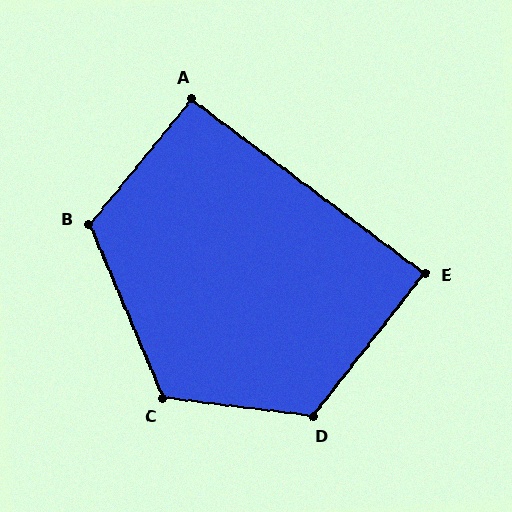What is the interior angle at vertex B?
Approximately 118 degrees (obtuse).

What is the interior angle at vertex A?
Approximately 92 degrees (approximately right).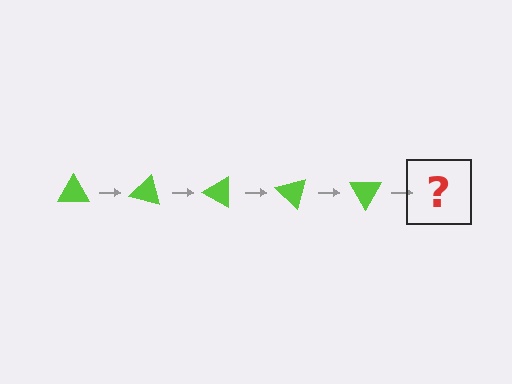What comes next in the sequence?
The next element should be a lime triangle rotated 75 degrees.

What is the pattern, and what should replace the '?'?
The pattern is that the triangle rotates 15 degrees each step. The '?' should be a lime triangle rotated 75 degrees.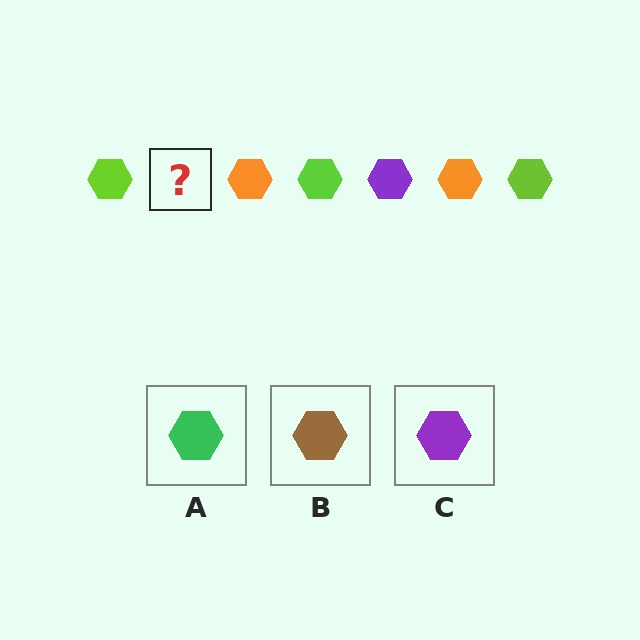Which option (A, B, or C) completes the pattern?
C.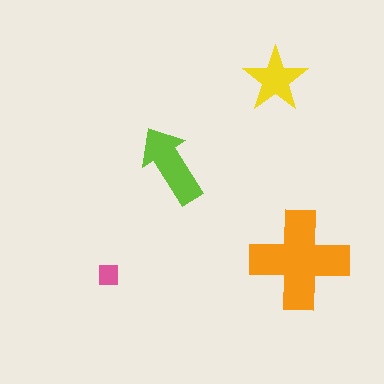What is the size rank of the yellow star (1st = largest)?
3rd.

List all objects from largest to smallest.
The orange cross, the lime arrow, the yellow star, the pink square.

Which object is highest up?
The yellow star is topmost.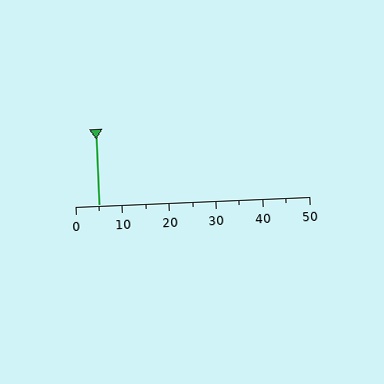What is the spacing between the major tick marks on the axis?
The major ticks are spaced 10 apart.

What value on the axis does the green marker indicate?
The marker indicates approximately 5.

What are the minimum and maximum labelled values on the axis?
The axis runs from 0 to 50.